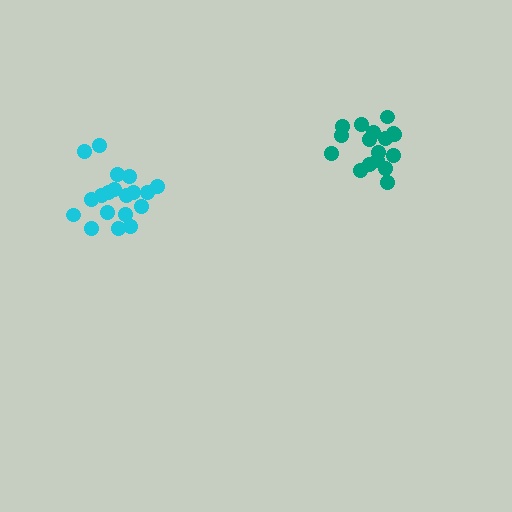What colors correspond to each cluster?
The clusters are colored: cyan, teal.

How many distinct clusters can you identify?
There are 2 distinct clusters.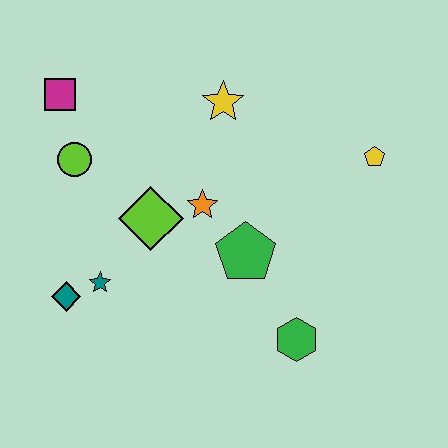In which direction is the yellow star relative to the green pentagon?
The yellow star is above the green pentagon.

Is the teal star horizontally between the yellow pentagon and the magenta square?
Yes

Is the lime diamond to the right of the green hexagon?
No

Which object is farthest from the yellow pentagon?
The teal diamond is farthest from the yellow pentagon.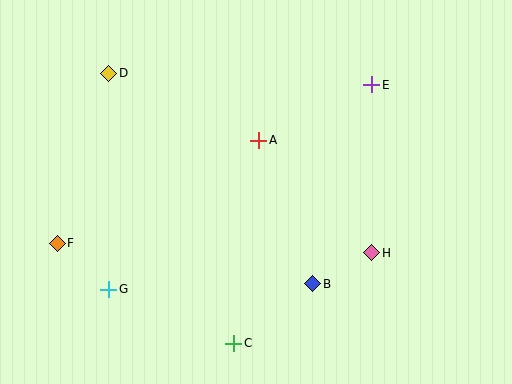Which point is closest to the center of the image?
Point A at (259, 140) is closest to the center.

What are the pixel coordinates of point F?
Point F is at (57, 243).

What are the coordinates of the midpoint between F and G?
The midpoint between F and G is at (83, 266).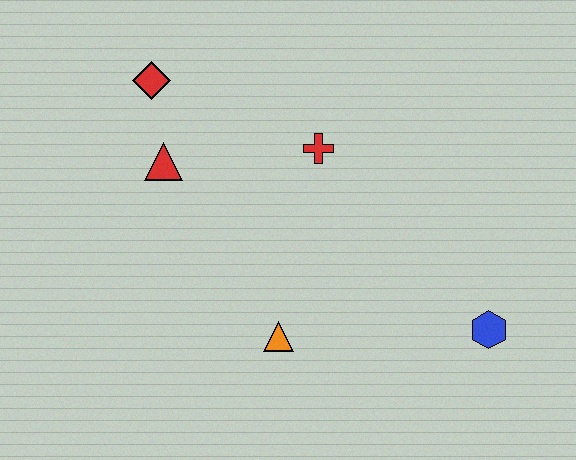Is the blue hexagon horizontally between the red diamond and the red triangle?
No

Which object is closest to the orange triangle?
The red cross is closest to the orange triangle.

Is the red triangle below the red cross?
Yes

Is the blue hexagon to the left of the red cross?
No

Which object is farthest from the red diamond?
The blue hexagon is farthest from the red diamond.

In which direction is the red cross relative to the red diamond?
The red cross is to the right of the red diamond.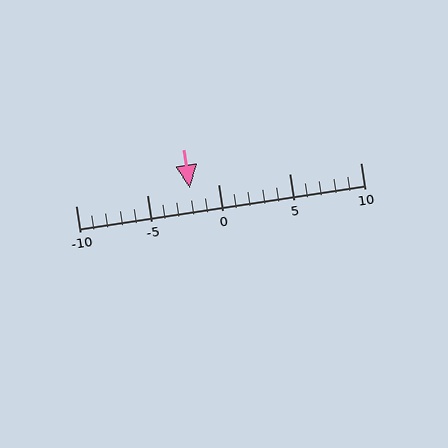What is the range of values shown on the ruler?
The ruler shows values from -10 to 10.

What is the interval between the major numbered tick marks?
The major tick marks are spaced 5 units apart.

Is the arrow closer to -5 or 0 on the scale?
The arrow is closer to 0.